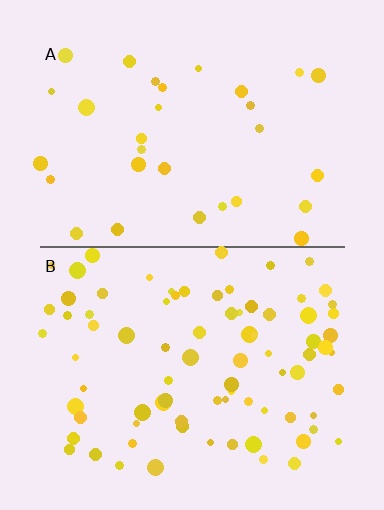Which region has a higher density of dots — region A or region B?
B (the bottom).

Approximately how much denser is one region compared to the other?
Approximately 2.7× — region B over region A.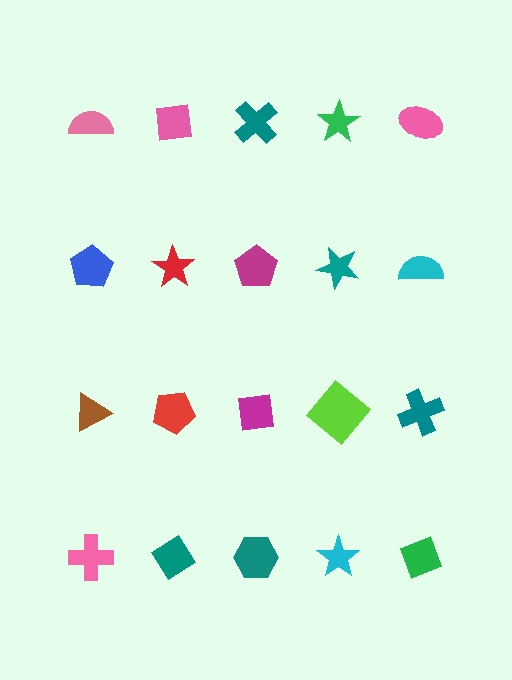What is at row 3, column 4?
A lime diamond.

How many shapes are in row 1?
5 shapes.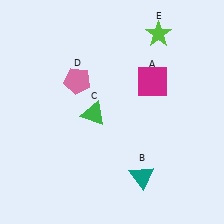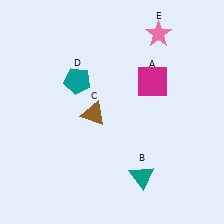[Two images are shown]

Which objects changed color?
C changed from green to brown. D changed from pink to teal. E changed from lime to pink.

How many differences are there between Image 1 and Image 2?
There are 3 differences between the two images.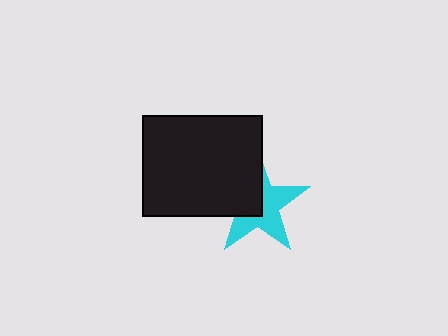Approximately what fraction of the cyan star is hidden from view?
Roughly 45% of the cyan star is hidden behind the black rectangle.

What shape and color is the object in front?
The object in front is a black rectangle.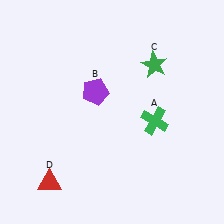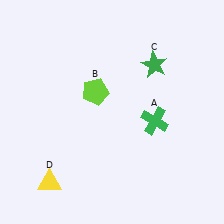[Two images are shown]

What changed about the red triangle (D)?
In Image 1, D is red. In Image 2, it changed to yellow.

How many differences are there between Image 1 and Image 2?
There are 2 differences between the two images.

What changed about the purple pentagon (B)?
In Image 1, B is purple. In Image 2, it changed to lime.